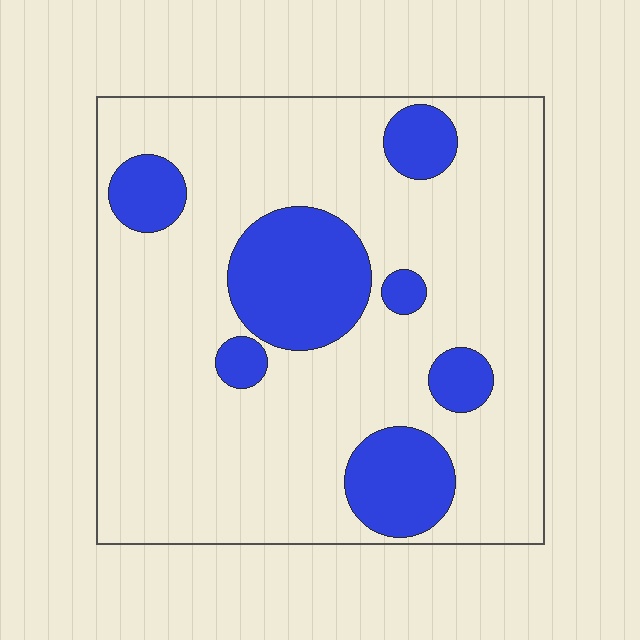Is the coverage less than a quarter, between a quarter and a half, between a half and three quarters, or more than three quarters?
Less than a quarter.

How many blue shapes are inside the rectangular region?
7.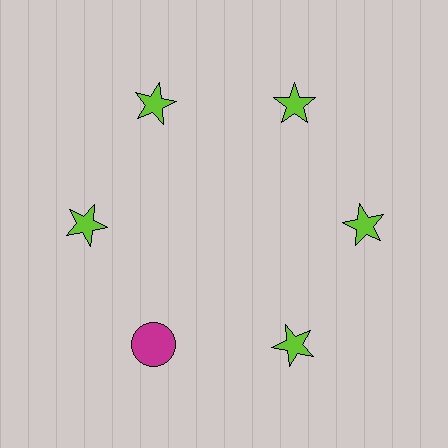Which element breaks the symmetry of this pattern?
The magenta circle at roughly the 7 o'clock position breaks the symmetry. All other shapes are lime stars.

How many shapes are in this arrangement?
There are 6 shapes arranged in a ring pattern.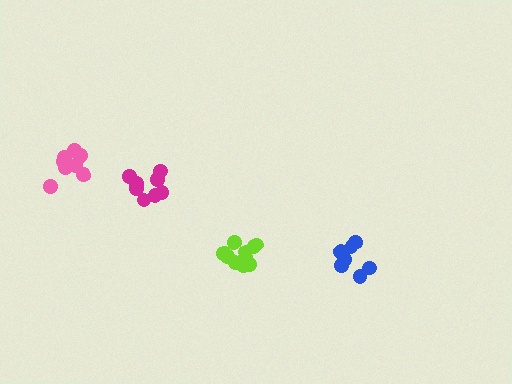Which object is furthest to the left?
The pink cluster is leftmost.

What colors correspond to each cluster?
The clusters are colored: magenta, lime, pink, blue.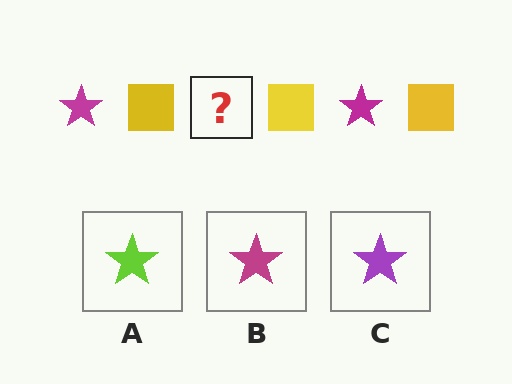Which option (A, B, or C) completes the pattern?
B.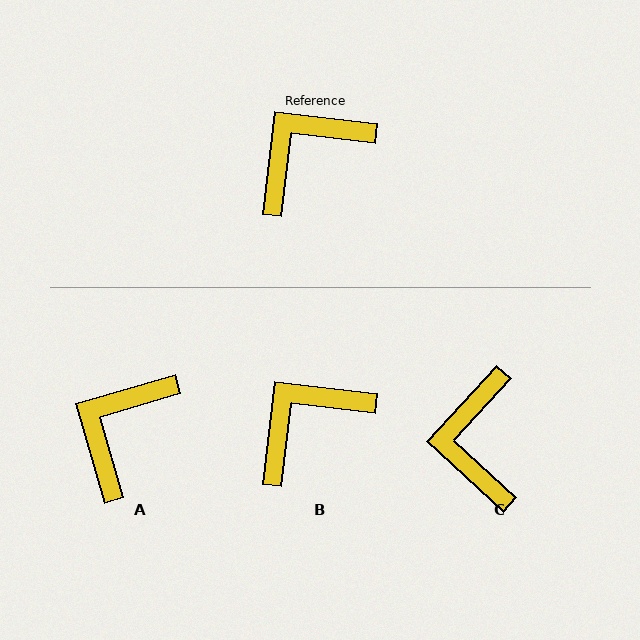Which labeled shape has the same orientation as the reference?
B.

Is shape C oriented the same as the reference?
No, it is off by about 54 degrees.